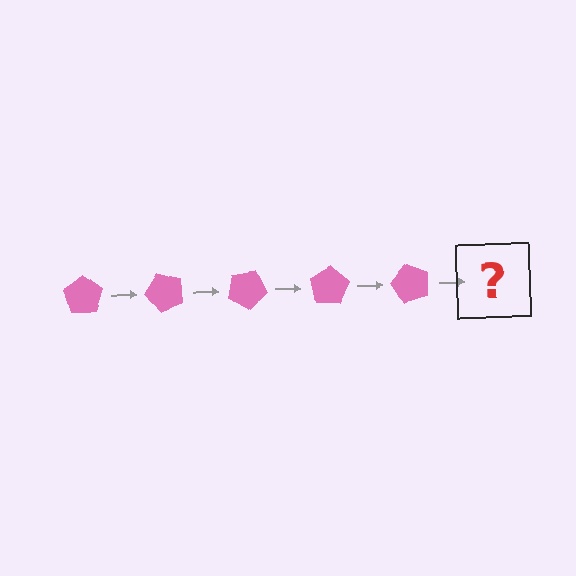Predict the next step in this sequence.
The next step is a pink pentagon rotated 250 degrees.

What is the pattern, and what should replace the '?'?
The pattern is that the pentagon rotates 50 degrees each step. The '?' should be a pink pentagon rotated 250 degrees.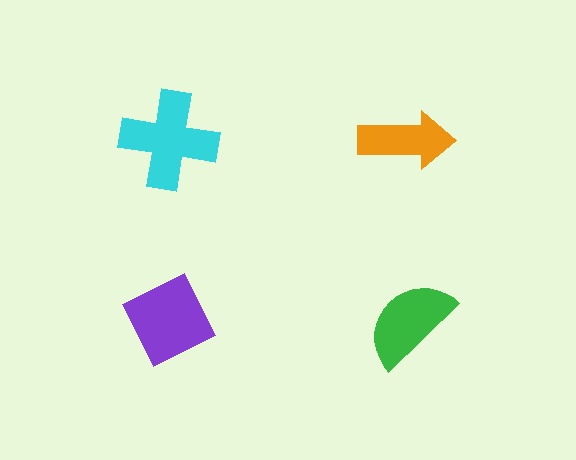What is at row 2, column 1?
A purple diamond.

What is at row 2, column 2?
A green semicircle.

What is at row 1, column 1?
A cyan cross.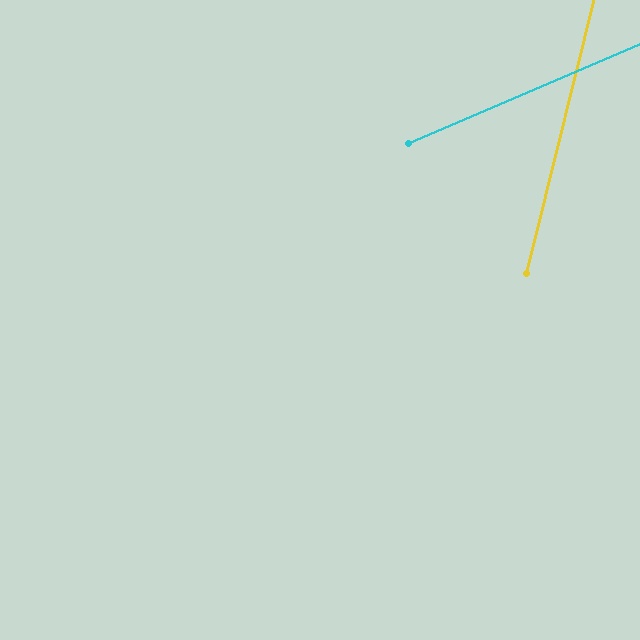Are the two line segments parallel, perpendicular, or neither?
Neither parallel nor perpendicular — they differ by about 53°.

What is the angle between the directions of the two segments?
Approximately 53 degrees.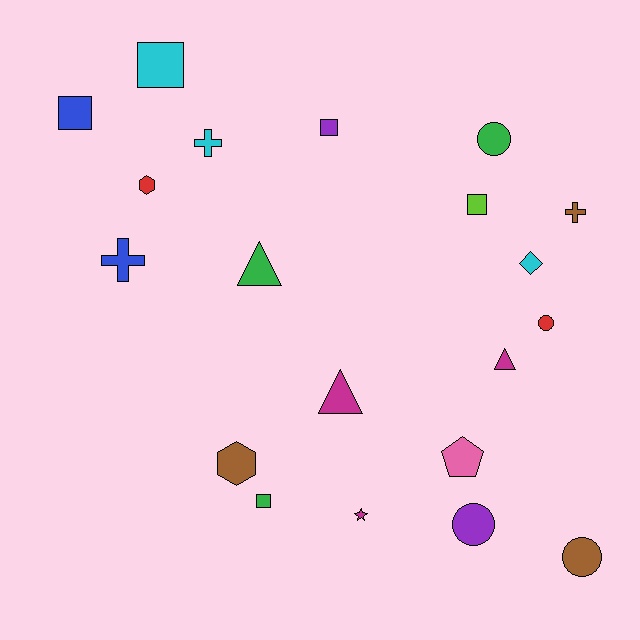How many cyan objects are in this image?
There are 3 cyan objects.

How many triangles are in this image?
There are 3 triangles.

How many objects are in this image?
There are 20 objects.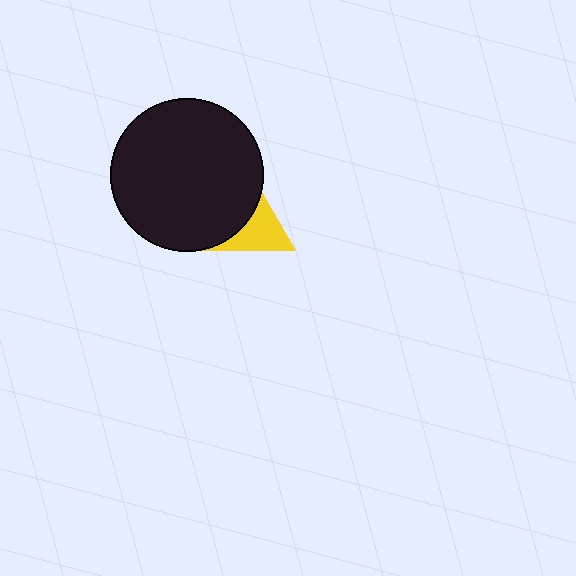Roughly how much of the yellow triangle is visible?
A small part of it is visible (roughly 40%).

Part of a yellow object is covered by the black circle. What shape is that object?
It is a triangle.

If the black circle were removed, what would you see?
You would see the complete yellow triangle.